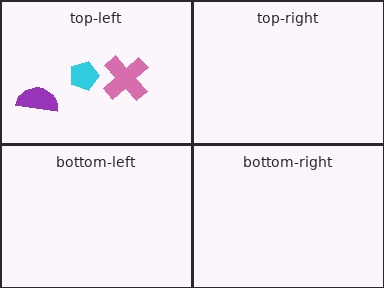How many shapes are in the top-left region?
3.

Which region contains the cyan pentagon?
The top-left region.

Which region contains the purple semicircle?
The top-left region.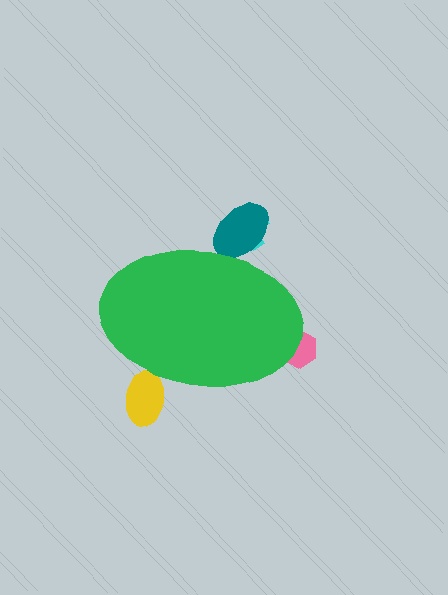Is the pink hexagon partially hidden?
Yes, the pink hexagon is partially hidden behind the green ellipse.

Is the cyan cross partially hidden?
Yes, the cyan cross is partially hidden behind the green ellipse.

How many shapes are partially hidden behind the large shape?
4 shapes are partially hidden.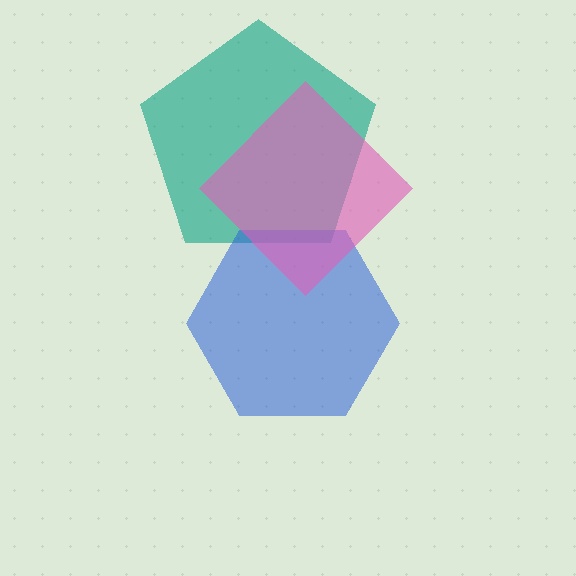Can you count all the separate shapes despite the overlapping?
Yes, there are 3 separate shapes.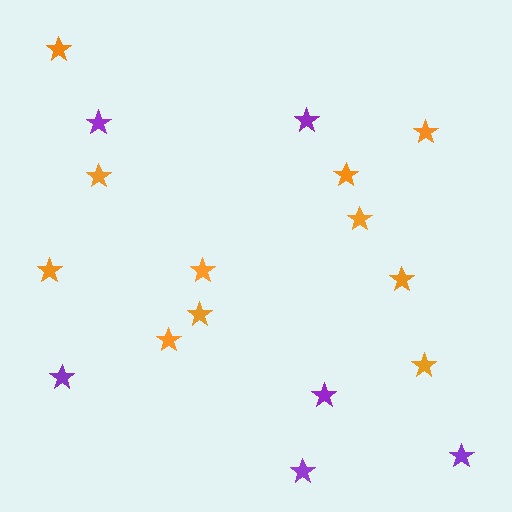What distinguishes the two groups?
There are 2 groups: one group of orange stars (11) and one group of purple stars (6).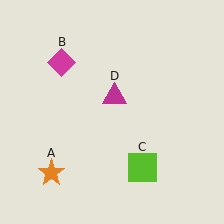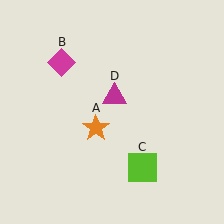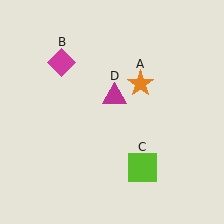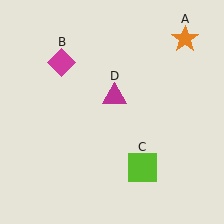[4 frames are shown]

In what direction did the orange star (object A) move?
The orange star (object A) moved up and to the right.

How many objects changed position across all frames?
1 object changed position: orange star (object A).